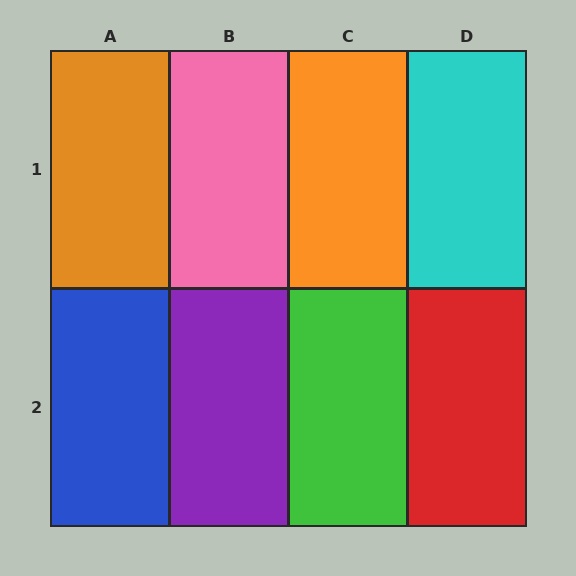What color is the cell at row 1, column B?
Pink.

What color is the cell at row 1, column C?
Orange.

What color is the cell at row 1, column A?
Orange.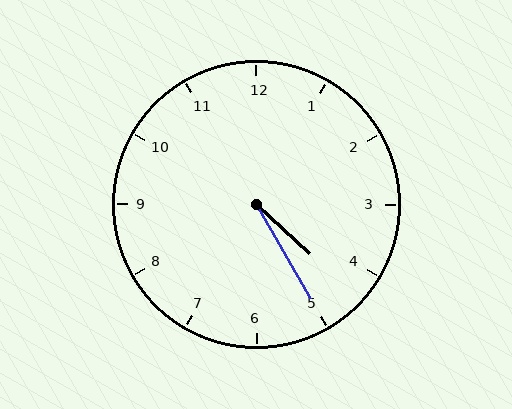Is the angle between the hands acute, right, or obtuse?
It is acute.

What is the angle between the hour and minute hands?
Approximately 18 degrees.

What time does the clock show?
4:25.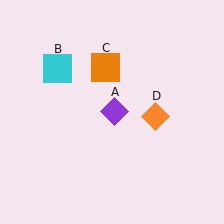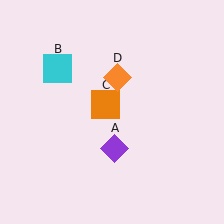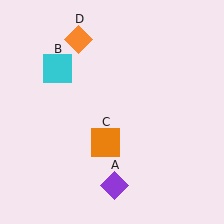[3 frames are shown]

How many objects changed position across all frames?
3 objects changed position: purple diamond (object A), orange square (object C), orange diamond (object D).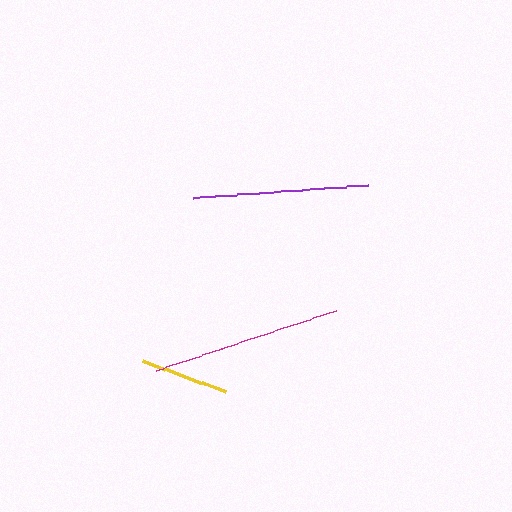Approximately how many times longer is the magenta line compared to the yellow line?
The magenta line is approximately 2.1 times the length of the yellow line.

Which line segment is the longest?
The magenta line is the longest at approximately 189 pixels.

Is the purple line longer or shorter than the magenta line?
The magenta line is longer than the purple line.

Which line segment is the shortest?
The yellow line is the shortest at approximately 89 pixels.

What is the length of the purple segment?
The purple segment is approximately 175 pixels long.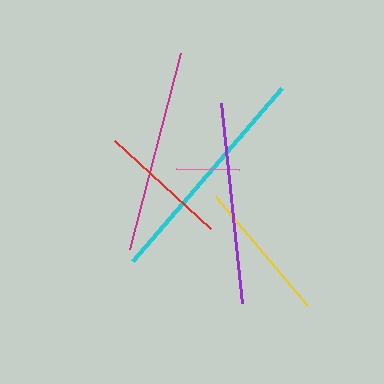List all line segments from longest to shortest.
From longest to shortest: cyan, magenta, purple, yellow, red, pink.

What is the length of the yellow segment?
The yellow segment is approximately 142 pixels long.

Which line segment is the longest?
The cyan line is the longest at approximately 229 pixels.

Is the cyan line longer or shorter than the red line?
The cyan line is longer than the red line.